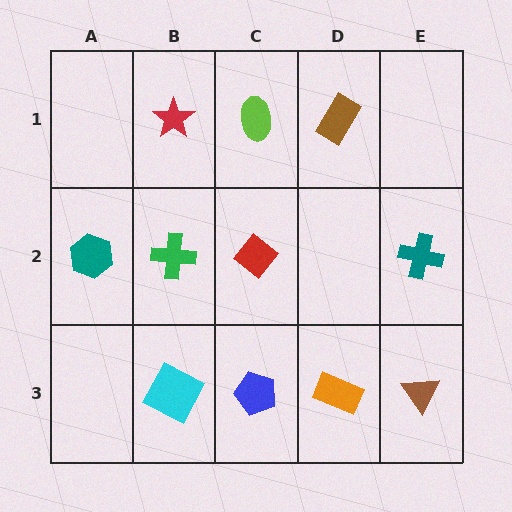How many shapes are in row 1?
3 shapes.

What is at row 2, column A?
A teal hexagon.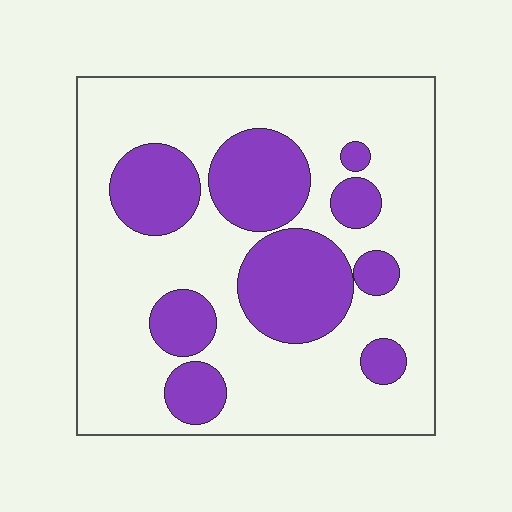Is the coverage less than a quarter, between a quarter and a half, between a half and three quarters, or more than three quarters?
Between a quarter and a half.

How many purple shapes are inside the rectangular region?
9.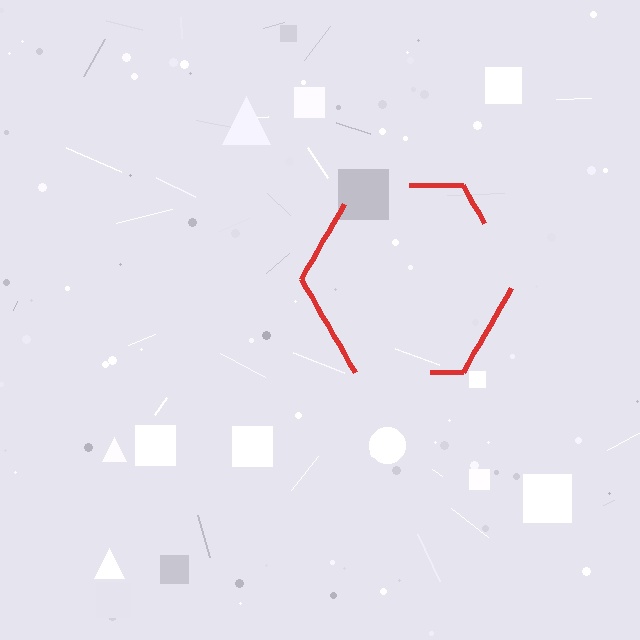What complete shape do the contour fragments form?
The contour fragments form a hexagon.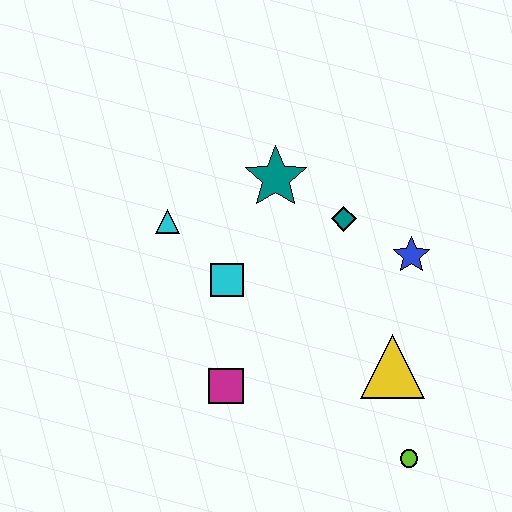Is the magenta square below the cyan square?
Yes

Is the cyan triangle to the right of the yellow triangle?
No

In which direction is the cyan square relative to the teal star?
The cyan square is below the teal star.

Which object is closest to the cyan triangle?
The cyan square is closest to the cyan triangle.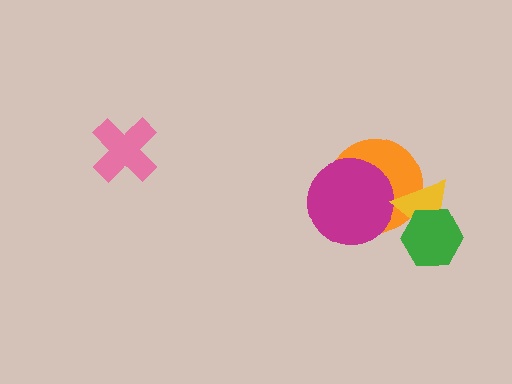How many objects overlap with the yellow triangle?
2 objects overlap with the yellow triangle.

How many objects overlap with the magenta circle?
1 object overlaps with the magenta circle.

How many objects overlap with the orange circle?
2 objects overlap with the orange circle.